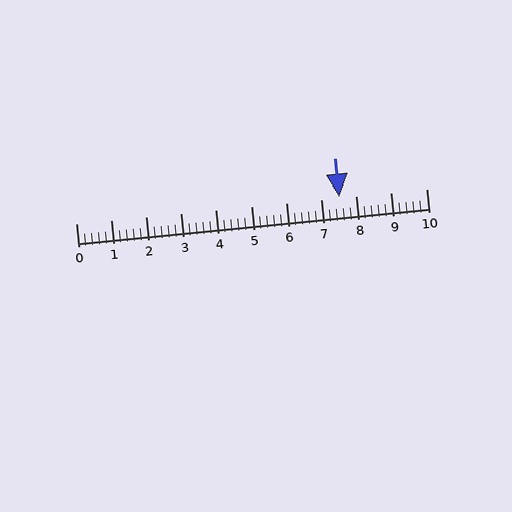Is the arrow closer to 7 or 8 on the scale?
The arrow is closer to 8.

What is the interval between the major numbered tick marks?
The major tick marks are spaced 1 units apart.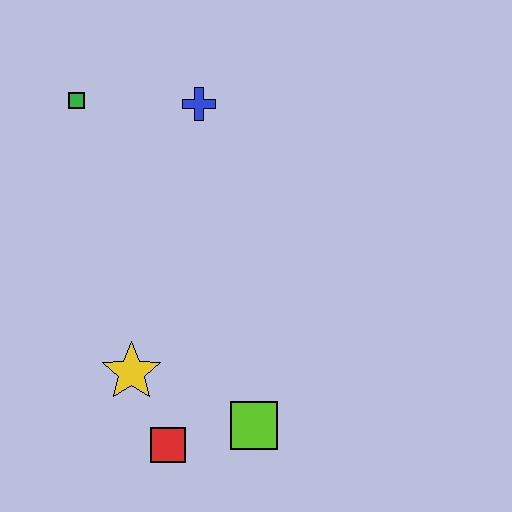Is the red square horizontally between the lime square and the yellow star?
Yes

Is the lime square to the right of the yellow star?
Yes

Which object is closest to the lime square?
The red square is closest to the lime square.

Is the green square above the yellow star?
Yes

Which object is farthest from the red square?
The green square is farthest from the red square.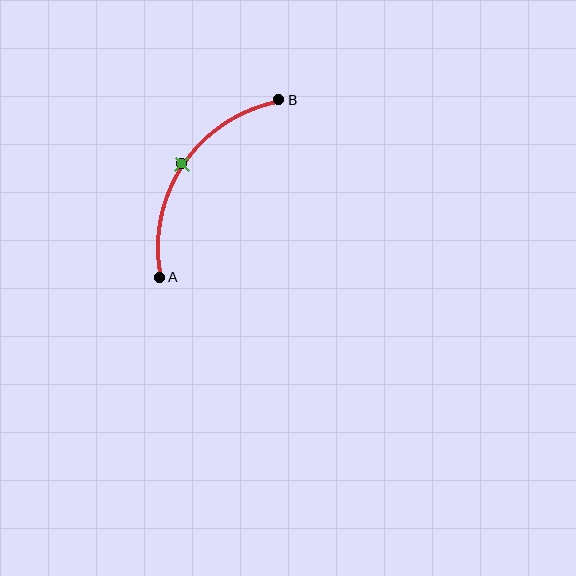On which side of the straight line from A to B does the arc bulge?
The arc bulges above and to the left of the straight line connecting A and B.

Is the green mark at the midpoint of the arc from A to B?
Yes. The green mark lies on the arc at equal arc-length from both A and B — it is the arc midpoint.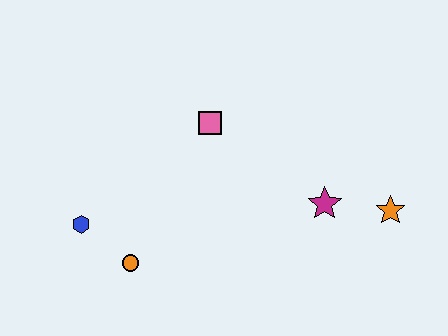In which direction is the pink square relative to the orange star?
The pink square is to the left of the orange star.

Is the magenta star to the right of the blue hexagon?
Yes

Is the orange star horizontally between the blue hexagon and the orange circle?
No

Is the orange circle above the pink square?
No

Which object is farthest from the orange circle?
The orange star is farthest from the orange circle.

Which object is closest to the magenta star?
The orange star is closest to the magenta star.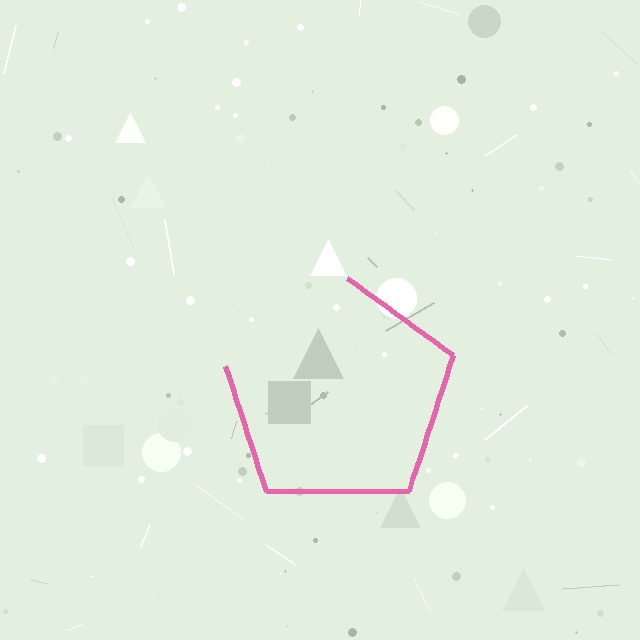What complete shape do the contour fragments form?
The contour fragments form a pentagon.